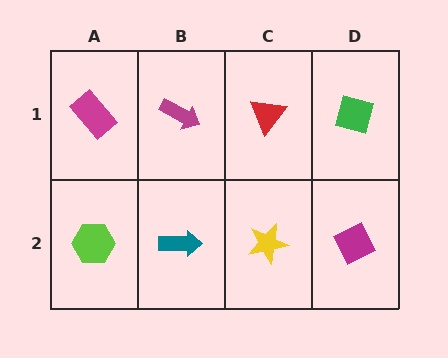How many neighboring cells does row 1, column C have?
3.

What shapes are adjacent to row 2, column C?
A red triangle (row 1, column C), a teal arrow (row 2, column B), a magenta diamond (row 2, column D).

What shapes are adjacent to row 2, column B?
A magenta arrow (row 1, column B), a lime hexagon (row 2, column A), a yellow star (row 2, column C).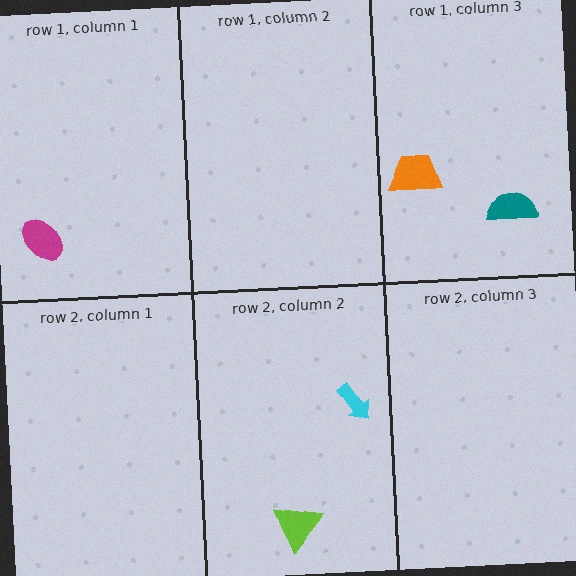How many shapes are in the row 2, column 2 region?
2.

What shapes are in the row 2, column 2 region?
The lime triangle, the cyan arrow.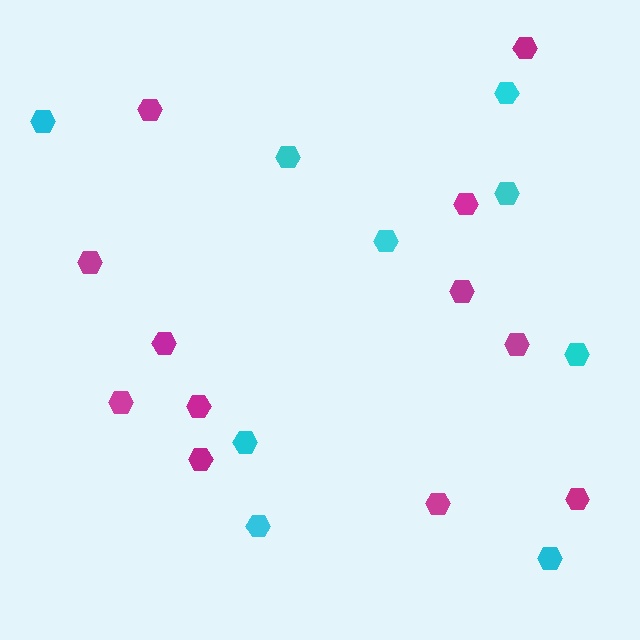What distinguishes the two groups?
There are 2 groups: one group of cyan hexagons (9) and one group of magenta hexagons (12).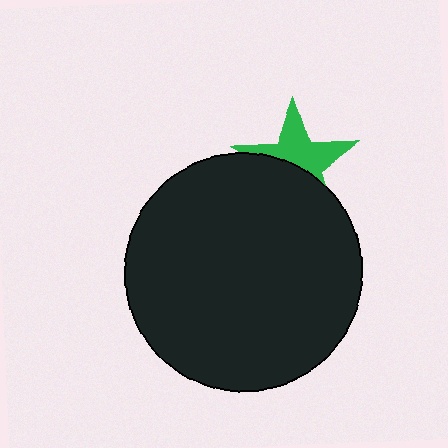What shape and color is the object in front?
The object in front is a black circle.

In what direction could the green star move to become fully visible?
The green star could move up. That would shift it out from behind the black circle entirely.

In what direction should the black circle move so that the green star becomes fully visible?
The black circle should move down. That is the shortest direction to clear the overlap and leave the green star fully visible.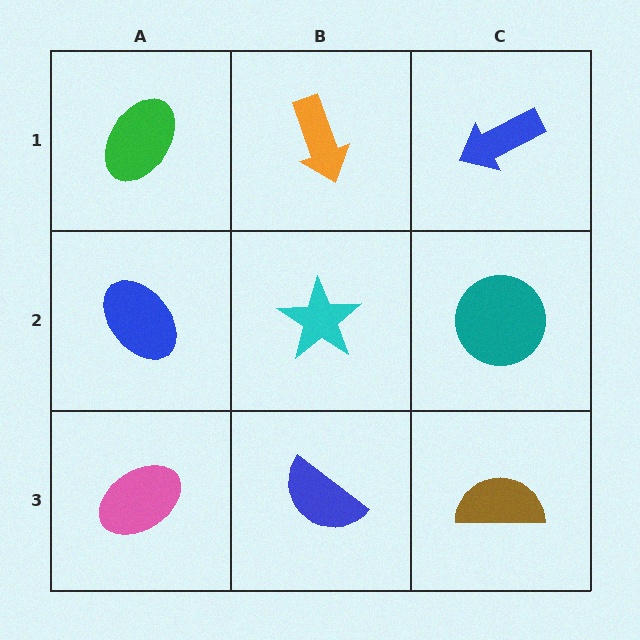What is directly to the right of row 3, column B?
A brown semicircle.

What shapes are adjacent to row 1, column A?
A blue ellipse (row 2, column A), an orange arrow (row 1, column B).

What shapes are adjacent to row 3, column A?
A blue ellipse (row 2, column A), a blue semicircle (row 3, column B).